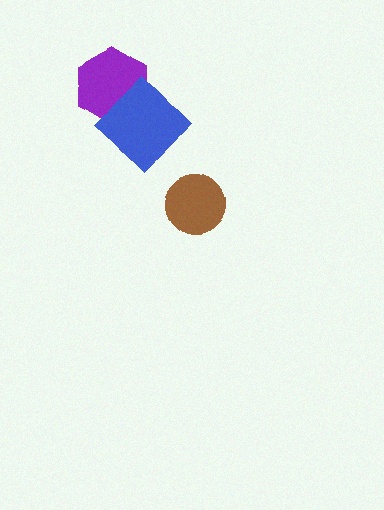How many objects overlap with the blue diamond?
1 object overlaps with the blue diamond.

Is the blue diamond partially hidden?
No, no other shape covers it.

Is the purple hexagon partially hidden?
Yes, it is partially covered by another shape.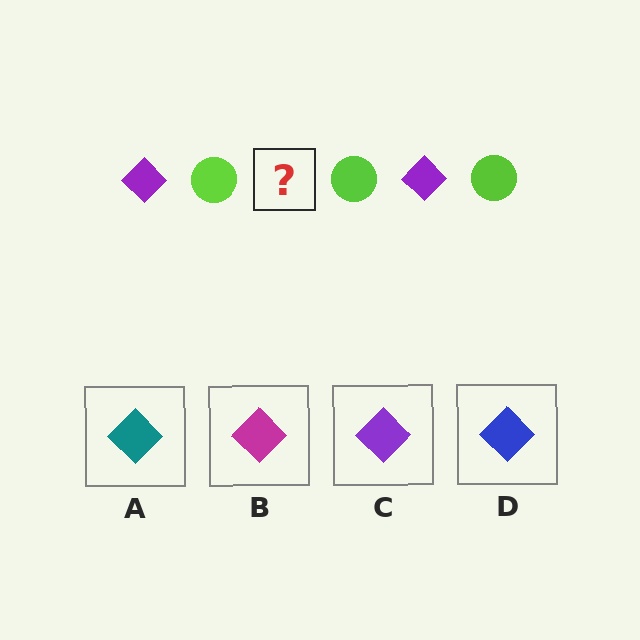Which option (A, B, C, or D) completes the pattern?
C.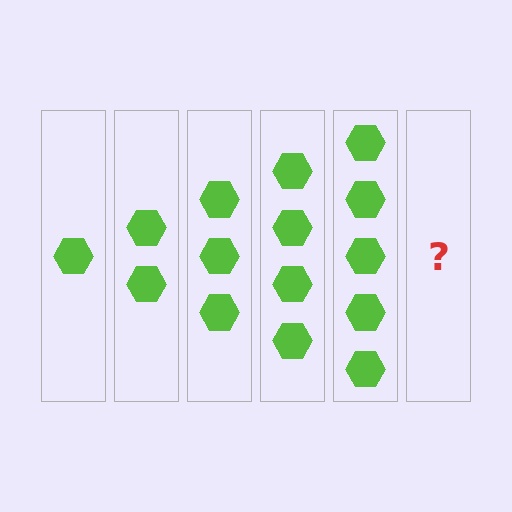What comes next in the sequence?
The next element should be 6 hexagons.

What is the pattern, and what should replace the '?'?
The pattern is that each step adds one more hexagon. The '?' should be 6 hexagons.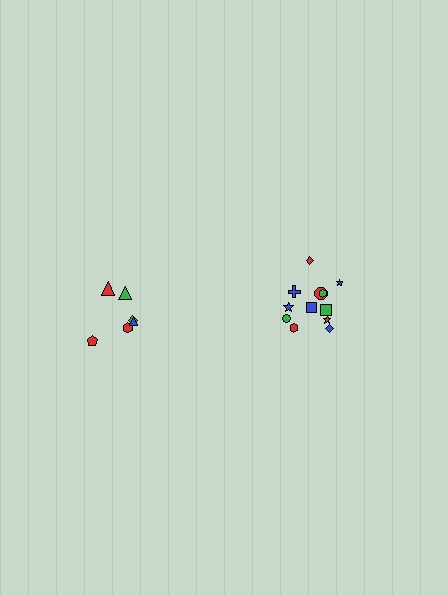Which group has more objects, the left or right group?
The right group.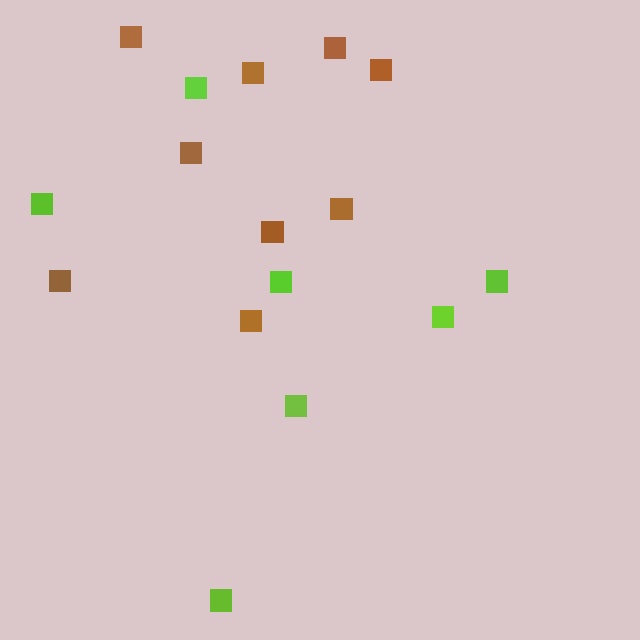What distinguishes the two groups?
There are 2 groups: one group of brown squares (9) and one group of lime squares (7).